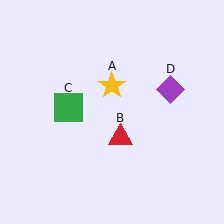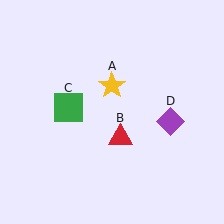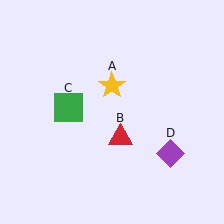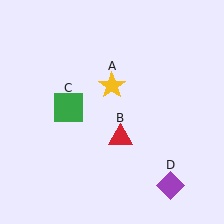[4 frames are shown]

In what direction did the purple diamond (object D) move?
The purple diamond (object D) moved down.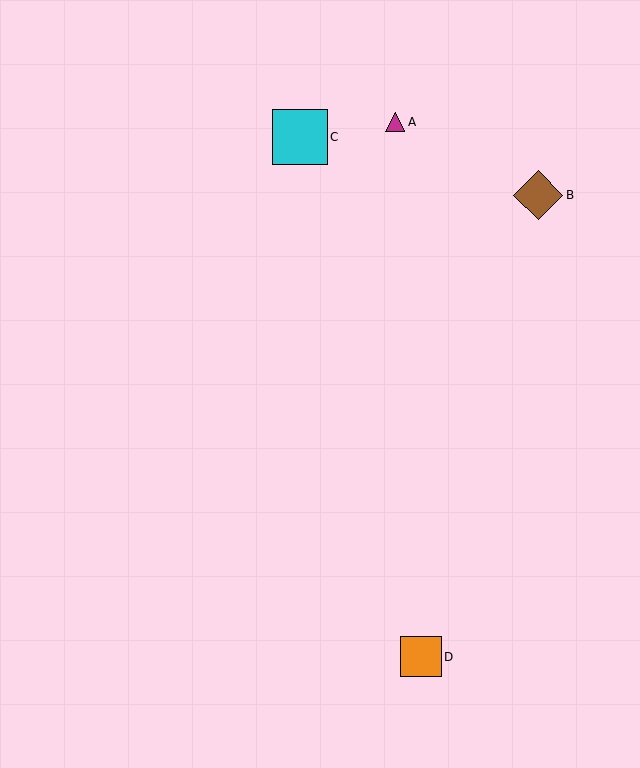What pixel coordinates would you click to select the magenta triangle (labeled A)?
Click at (395, 122) to select the magenta triangle A.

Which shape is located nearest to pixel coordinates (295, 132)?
The cyan square (labeled C) at (300, 137) is nearest to that location.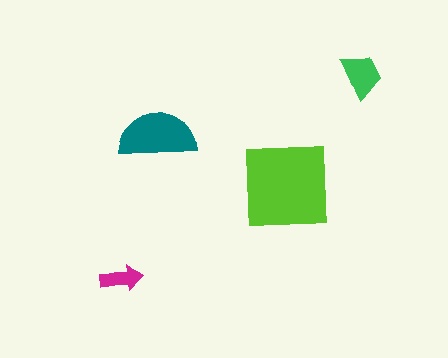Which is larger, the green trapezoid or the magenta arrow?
The green trapezoid.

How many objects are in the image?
There are 4 objects in the image.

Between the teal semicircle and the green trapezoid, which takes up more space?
The teal semicircle.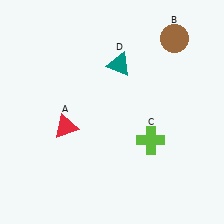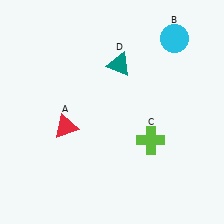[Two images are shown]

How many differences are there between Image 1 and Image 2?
There is 1 difference between the two images.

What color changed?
The circle (B) changed from brown in Image 1 to cyan in Image 2.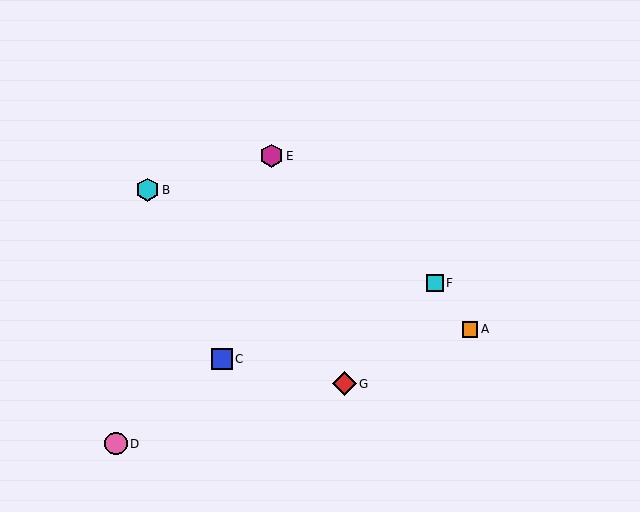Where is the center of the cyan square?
The center of the cyan square is at (435, 283).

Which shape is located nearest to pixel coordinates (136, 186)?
The cyan hexagon (labeled B) at (148, 190) is nearest to that location.